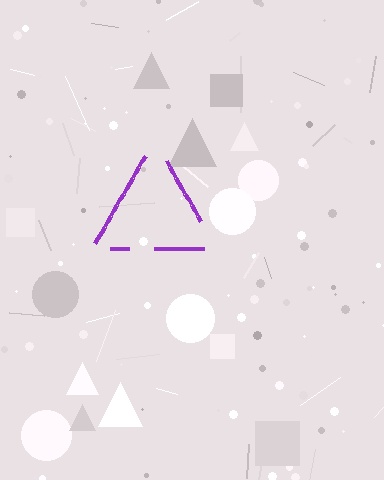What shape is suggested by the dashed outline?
The dashed outline suggests a triangle.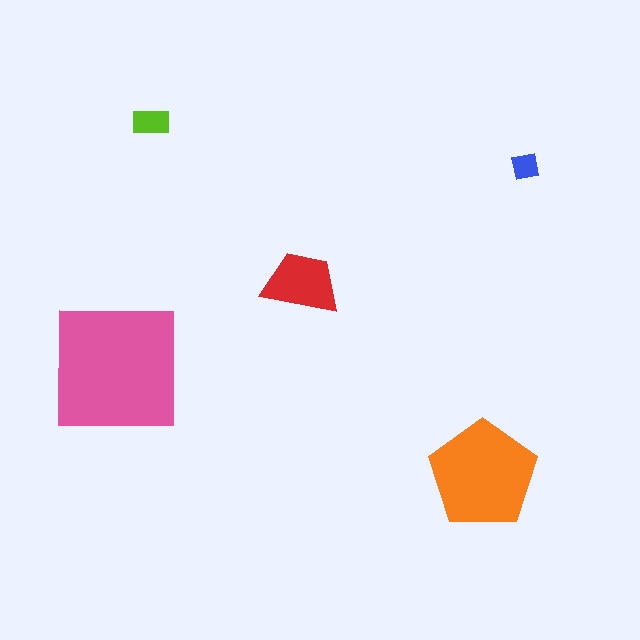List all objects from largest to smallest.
The pink square, the orange pentagon, the red trapezoid, the lime rectangle, the blue square.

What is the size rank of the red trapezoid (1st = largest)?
3rd.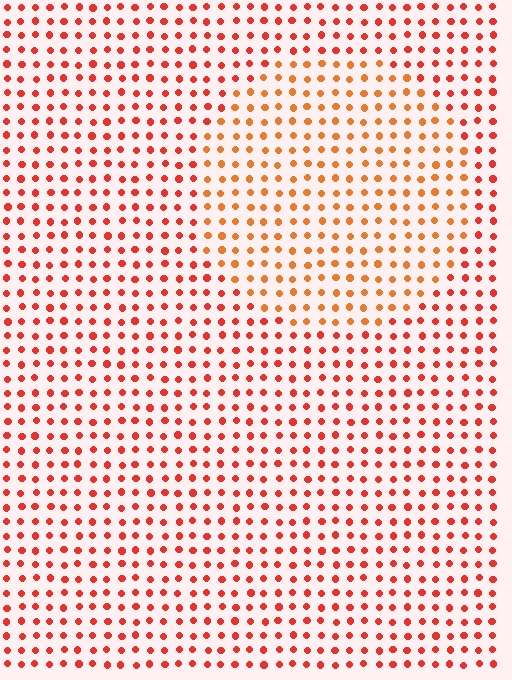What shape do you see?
I see a circle.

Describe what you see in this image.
The image is filled with small red elements in a uniform arrangement. A circle-shaped region is visible where the elements are tinted to a slightly different hue, forming a subtle color boundary.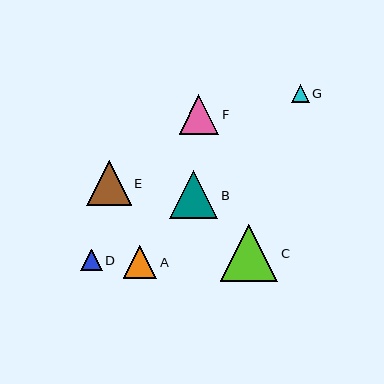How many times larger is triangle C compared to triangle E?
Triangle C is approximately 1.3 times the size of triangle E.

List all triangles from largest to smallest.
From largest to smallest: C, B, E, F, A, D, G.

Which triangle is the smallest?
Triangle G is the smallest with a size of approximately 18 pixels.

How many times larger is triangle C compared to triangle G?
Triangle C is approximately 3.2 times the size of triangle G.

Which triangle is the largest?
Triangle C is the largest with a size of approximately 57 pixels.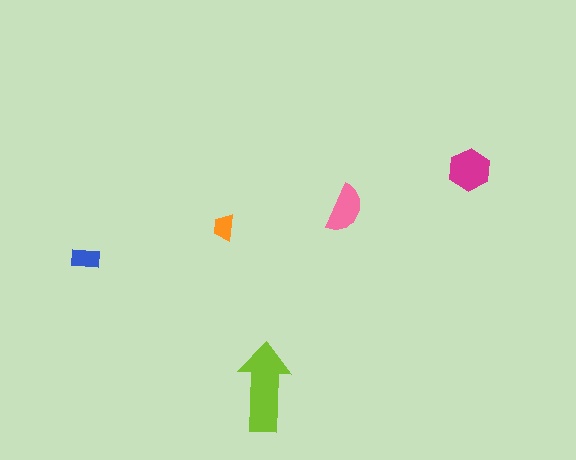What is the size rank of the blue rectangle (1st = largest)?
4th.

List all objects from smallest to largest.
The orange trapezoid, the blue rectangle, the pink semicircle, the magenta hexagon, the lime arrow.